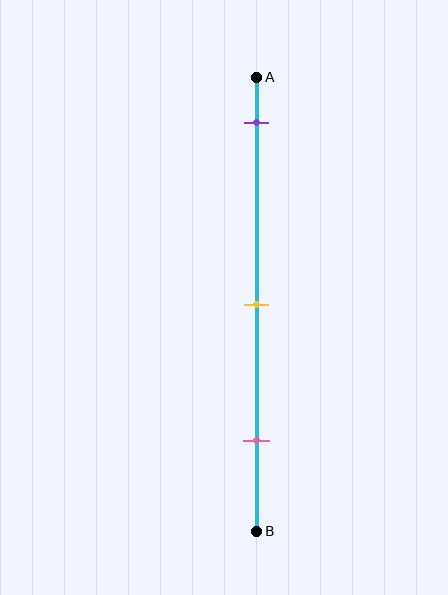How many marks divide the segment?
There are 3 marks dividing the segment.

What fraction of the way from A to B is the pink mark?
The pink mark is approximately 80% (0.8) of the way from A to B.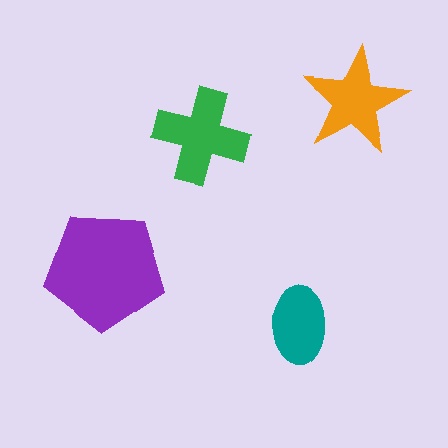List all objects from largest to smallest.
The purple pentagon, the green cross, the orange star, the teal ellipse.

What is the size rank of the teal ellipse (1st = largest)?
4th.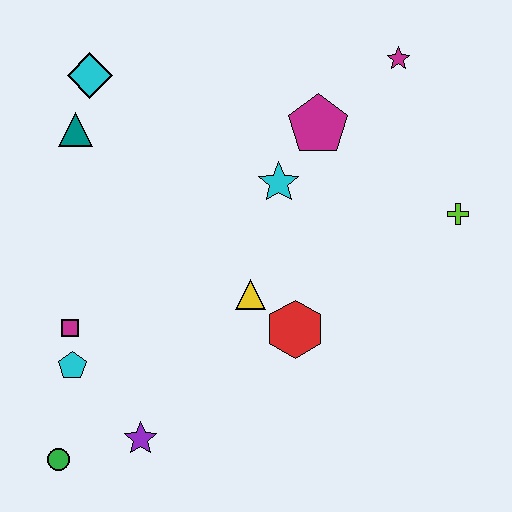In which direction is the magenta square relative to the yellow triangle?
The magenta square is to the left of the yellow triangle.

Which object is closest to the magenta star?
The magenta pentagon is closest to the magenta star.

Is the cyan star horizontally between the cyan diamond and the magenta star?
Yes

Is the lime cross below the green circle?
No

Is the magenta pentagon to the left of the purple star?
No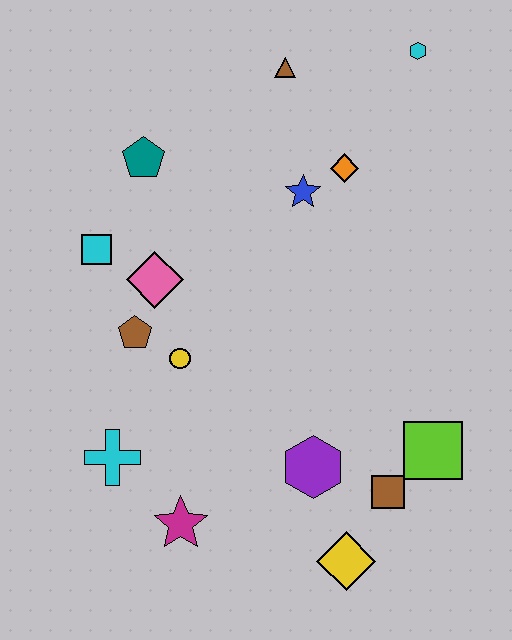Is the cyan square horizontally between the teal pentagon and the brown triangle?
No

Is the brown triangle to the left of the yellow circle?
No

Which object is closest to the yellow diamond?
The brown square is closest to the yellow diamond.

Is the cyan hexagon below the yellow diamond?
No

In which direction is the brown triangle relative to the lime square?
The brown triangle is above the lime square.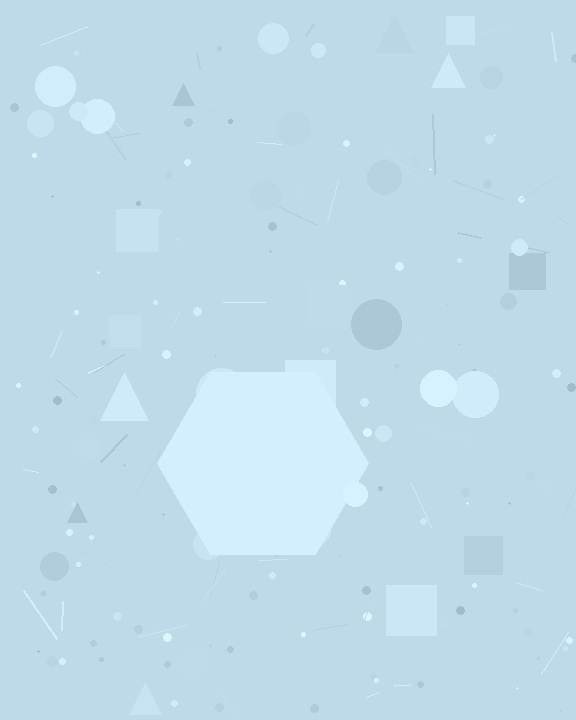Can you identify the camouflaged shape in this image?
The camouflaged shape is a hexagon.